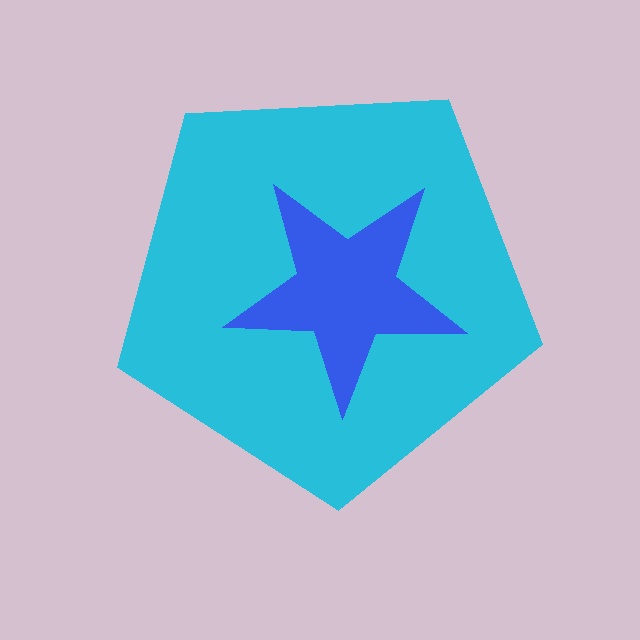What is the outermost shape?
The cyan pentagon.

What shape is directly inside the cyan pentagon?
The blue star.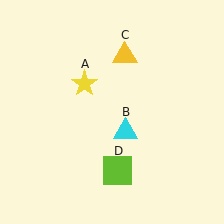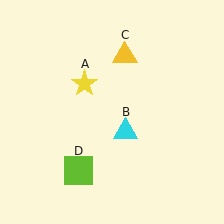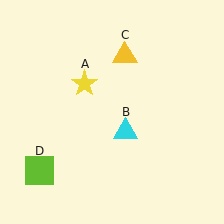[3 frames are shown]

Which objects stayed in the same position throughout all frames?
Yellow star (object A) and cyan triangle (object B) and yellow triangle (object C) remained stationary.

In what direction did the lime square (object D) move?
The lime square (object D) moved left.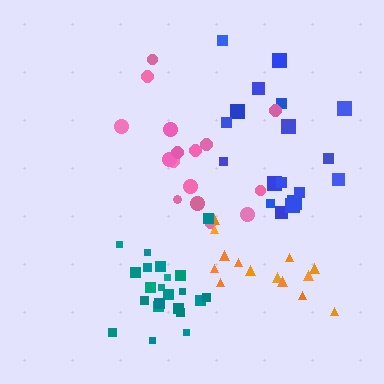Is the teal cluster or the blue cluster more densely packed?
Teal.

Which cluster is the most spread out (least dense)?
Pink.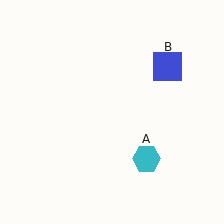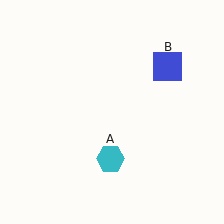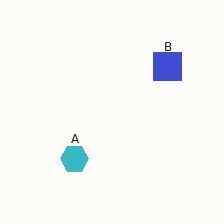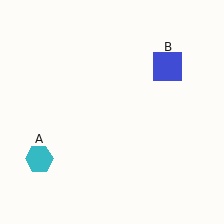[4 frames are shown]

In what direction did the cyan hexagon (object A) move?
The cyan hexagon (object A) moved left.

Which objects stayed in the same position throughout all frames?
Blue square (object B) remained stationary.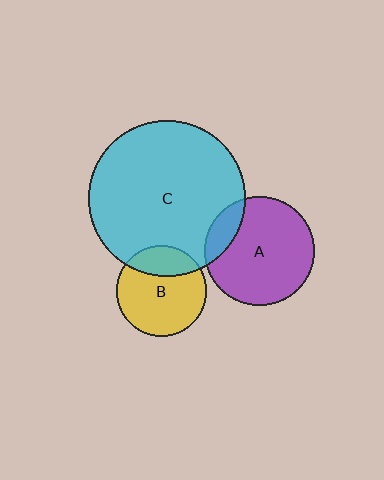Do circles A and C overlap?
Yes.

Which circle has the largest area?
Circle C (cyan).